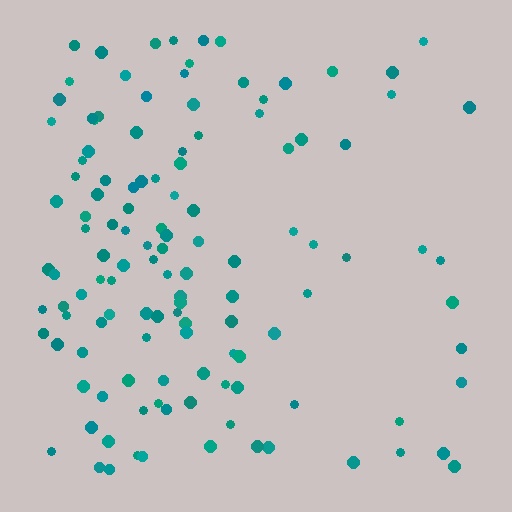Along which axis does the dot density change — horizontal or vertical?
Horizontal.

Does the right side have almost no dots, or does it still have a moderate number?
Still a moderate number, just noticeably fewer than the left.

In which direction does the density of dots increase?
From right to left, with the left side densest.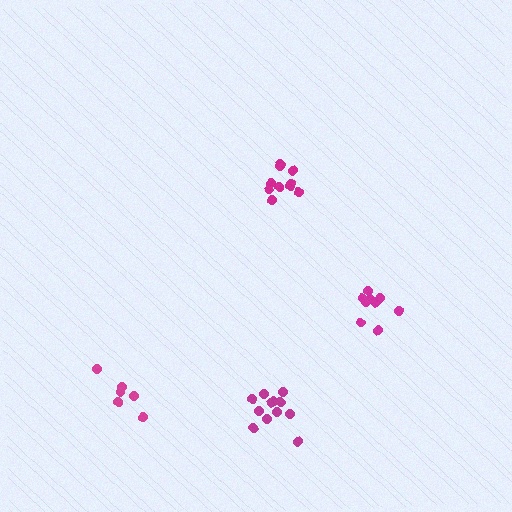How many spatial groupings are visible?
There are 4 spatial groupings.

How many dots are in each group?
Group 1: 10 dots, Group 2: 12 dots, Group 3: 9 dots, Group 4: 6 dots (37 total).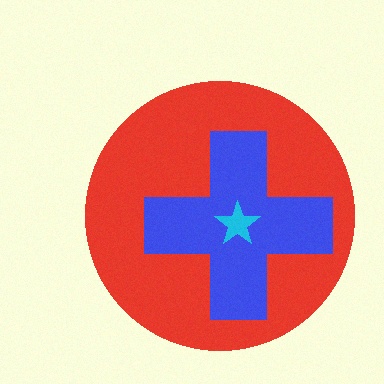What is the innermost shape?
The cyan star.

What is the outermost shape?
The red circle.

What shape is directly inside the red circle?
The blue cross.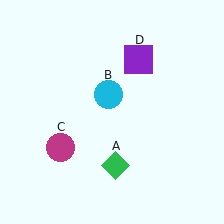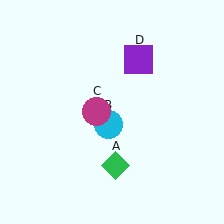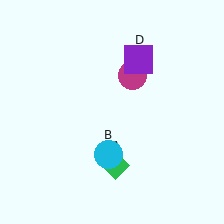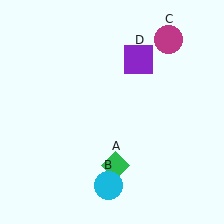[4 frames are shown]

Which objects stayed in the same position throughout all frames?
Green diamond (object A) and purple square (object D) remained stationary.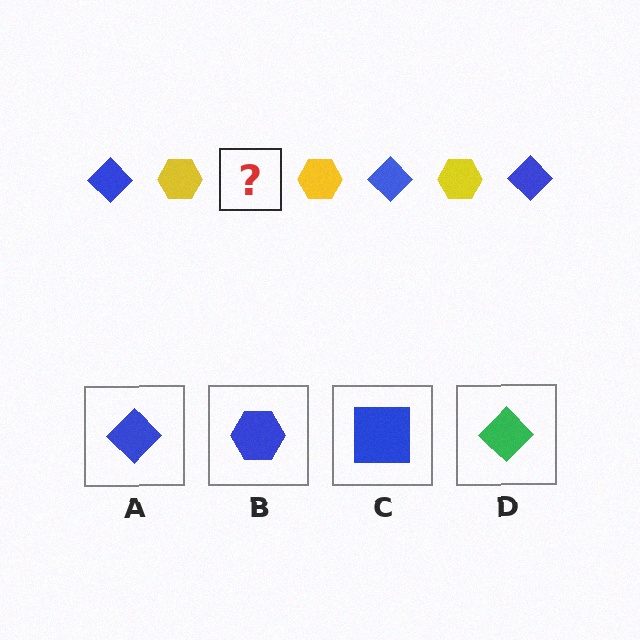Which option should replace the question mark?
Option A.